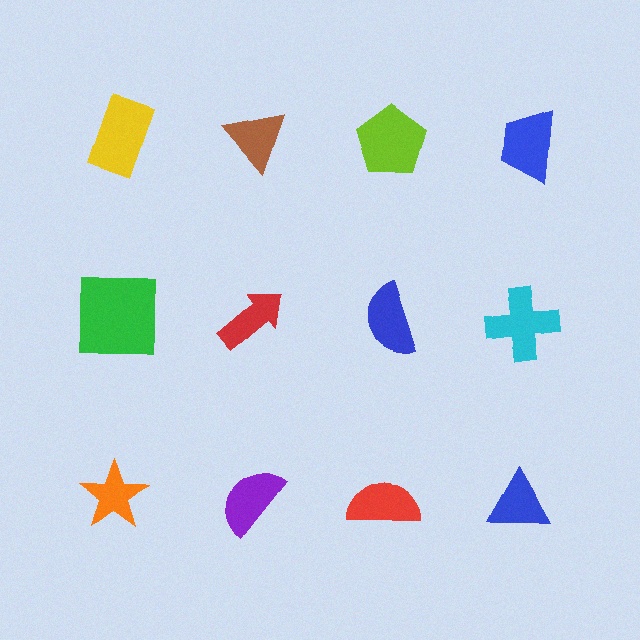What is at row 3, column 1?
An orange star.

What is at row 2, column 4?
A cyan cross.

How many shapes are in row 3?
4 shapes.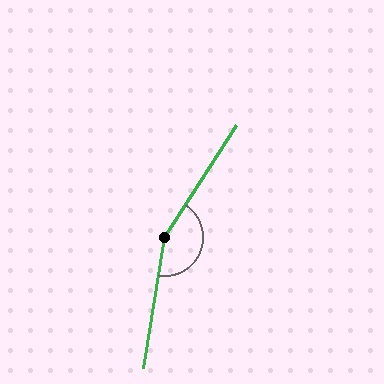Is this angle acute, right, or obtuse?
It is obtuse.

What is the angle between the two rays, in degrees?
Approximately 157 degrees.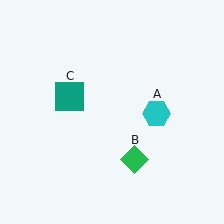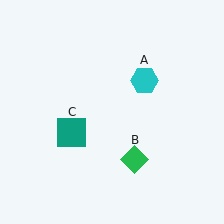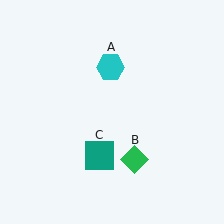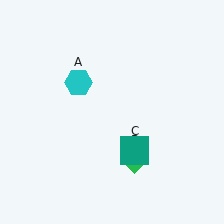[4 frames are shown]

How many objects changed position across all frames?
2 objects changed position: cyan hexagon (object A), teal square (object C).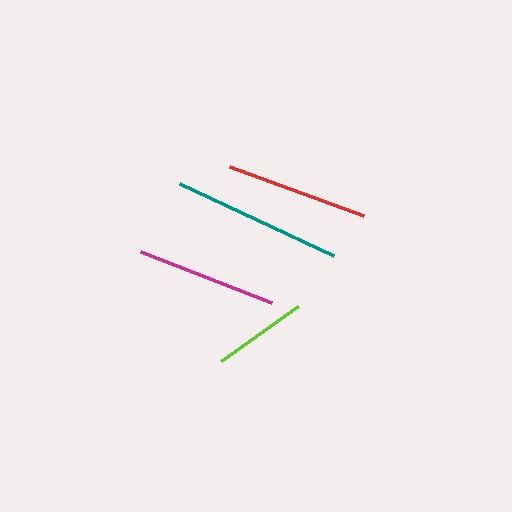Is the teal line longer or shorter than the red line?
The teal line is longer than the red line.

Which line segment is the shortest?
The lime line is the shortest at approximately 95 pixels.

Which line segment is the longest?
The teal line is the longest at approximately 170 pixels.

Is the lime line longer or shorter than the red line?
The red line is longer than the lime line.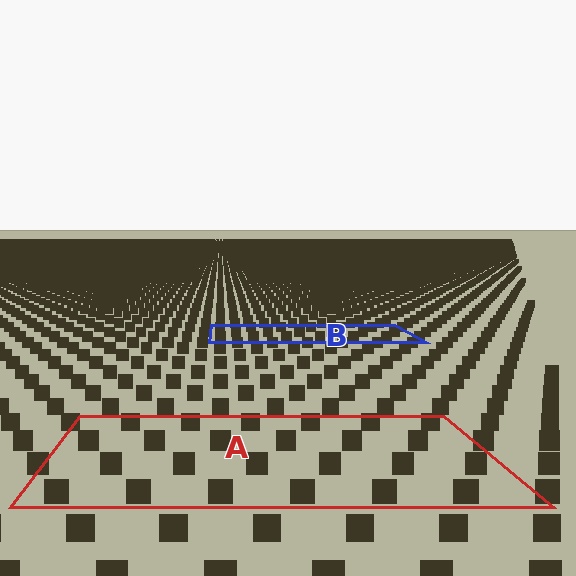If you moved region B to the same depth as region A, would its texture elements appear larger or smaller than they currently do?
They would appear larger. At a closer depth, the same texture elements are projected at a bigger on-screen size.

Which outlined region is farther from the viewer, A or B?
Region B is farther from the viewer — the texture elements inside it appear smaller and more densely packed.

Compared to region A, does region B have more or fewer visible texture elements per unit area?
Region B has more texture elements per unit area — they are packed more densely because it is farther away.